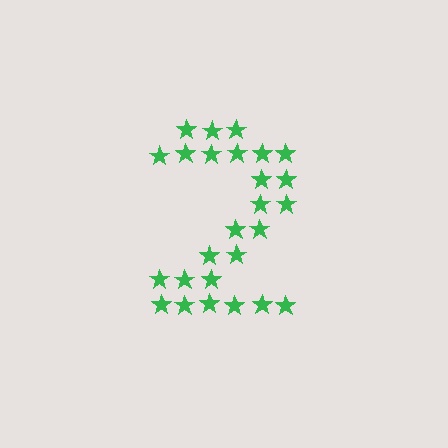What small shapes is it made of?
It is made of small stars.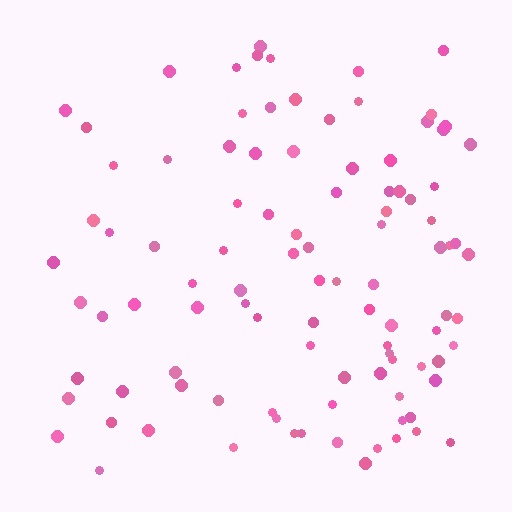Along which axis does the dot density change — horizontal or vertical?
Horizontal.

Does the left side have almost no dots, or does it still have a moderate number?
Still a moderate number, just noticeably fewer than the right.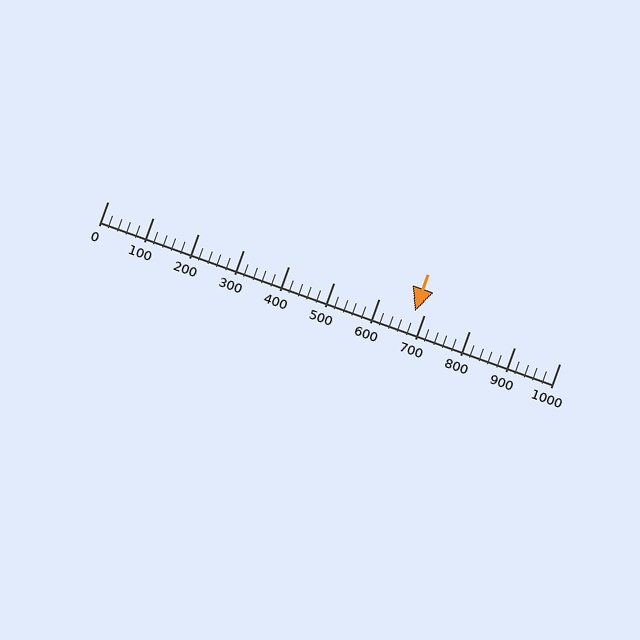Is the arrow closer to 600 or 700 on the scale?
The arrow is closer to 700.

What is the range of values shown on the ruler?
The ruler shows values from 0 to 1000.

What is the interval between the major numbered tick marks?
The major tick marks are spaced 100 units apart.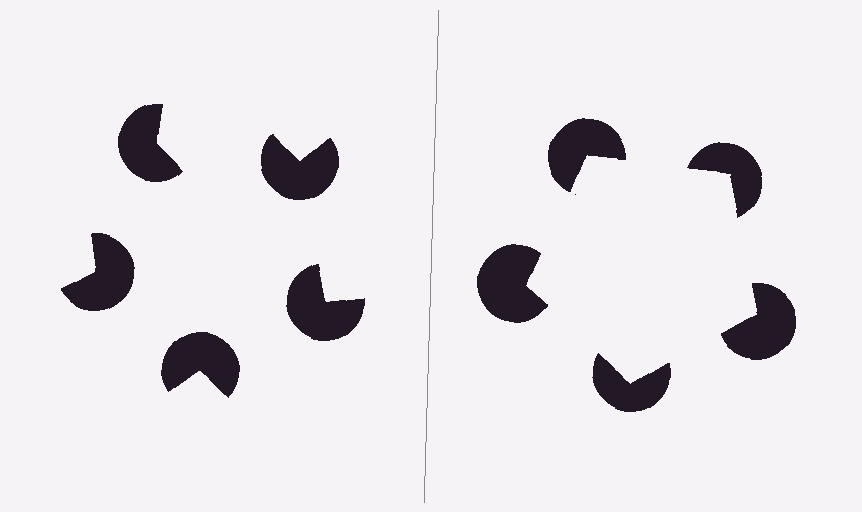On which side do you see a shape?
An illusory pentagon appears on the right side. On the left side the wedge cuts are rotated, so no coherent shape forms.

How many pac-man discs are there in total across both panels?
10 — 5 on each side.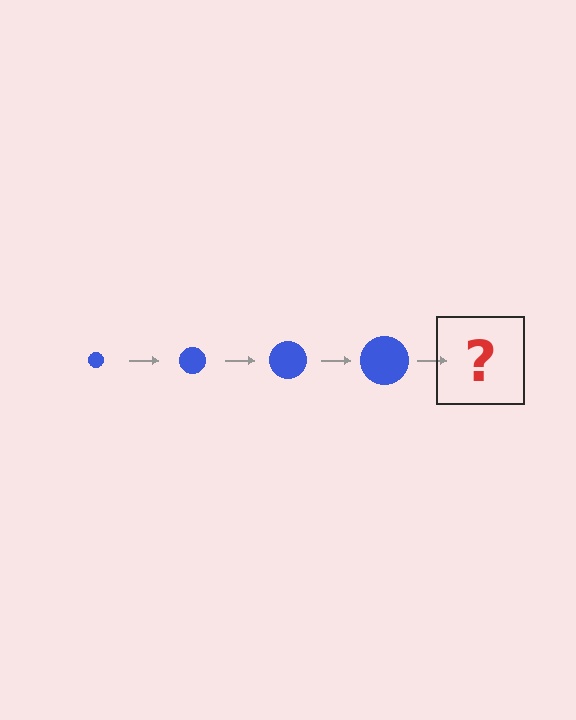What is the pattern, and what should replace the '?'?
The pattern is that the circle gets progressively larger each step. The '?' should be a blue circle, larger than the previous one.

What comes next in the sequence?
The next element should be a blue circle, larger than the previous one.